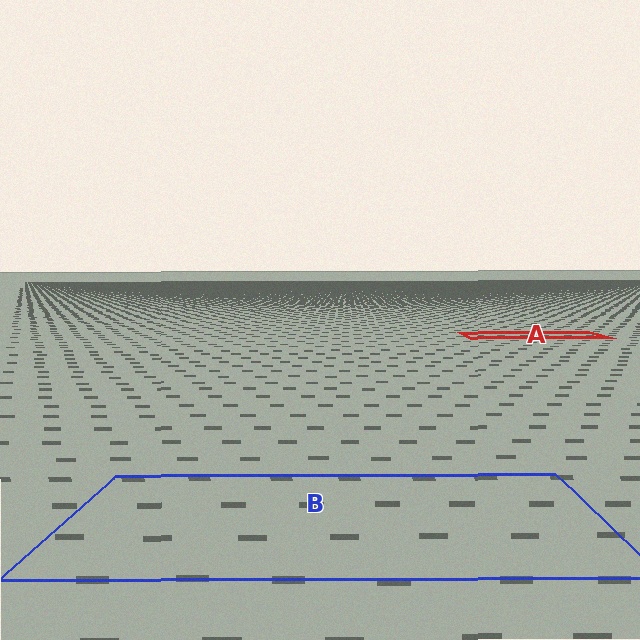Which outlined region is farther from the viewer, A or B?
Region A is farther from the viewer — the texture elements inside it appear smaller and more densely packed.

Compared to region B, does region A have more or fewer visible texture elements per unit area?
Region A has more texture elements per unit area — they are packed more densely because it is farther away.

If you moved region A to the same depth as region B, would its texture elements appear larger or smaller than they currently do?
They would appear larger. At a closer depth, the same texture elements are projected at a bigger on-screen size.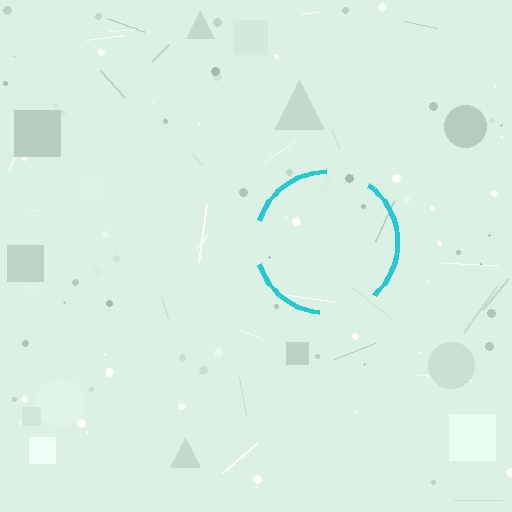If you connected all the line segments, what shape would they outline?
They would outline a circle.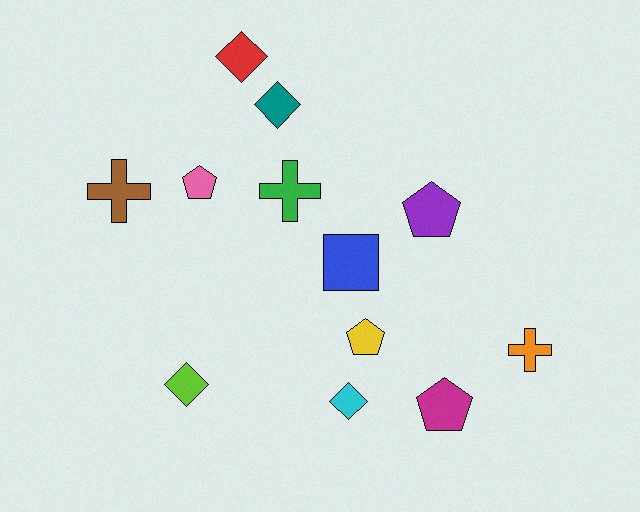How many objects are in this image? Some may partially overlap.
There are 12 objects.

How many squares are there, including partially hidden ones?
There is 1 square.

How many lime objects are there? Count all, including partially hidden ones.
There is 1 lime object.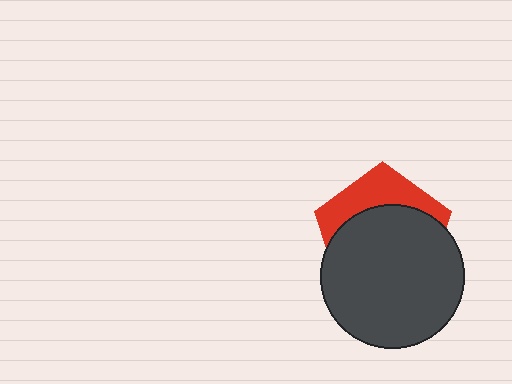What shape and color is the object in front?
The object in front is a dark gray circle.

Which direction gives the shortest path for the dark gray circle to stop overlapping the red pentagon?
Moving down gives the shortest separation.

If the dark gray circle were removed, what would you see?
You would see the complete red pentagon.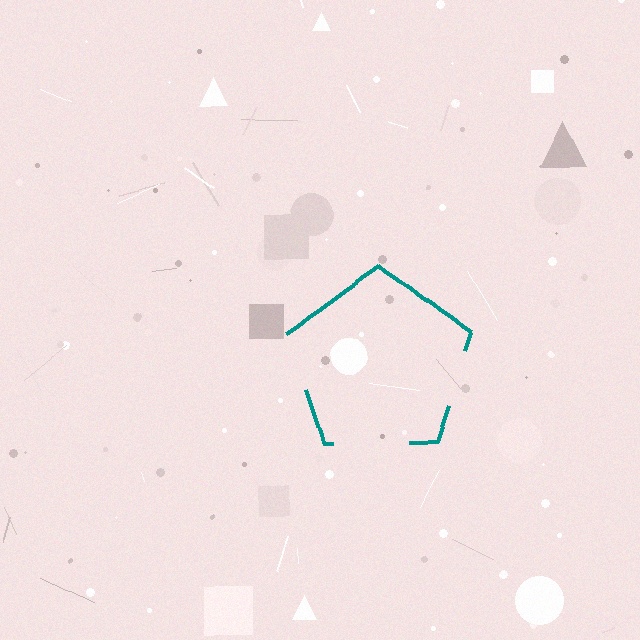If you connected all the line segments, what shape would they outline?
They would outline a pentagon.